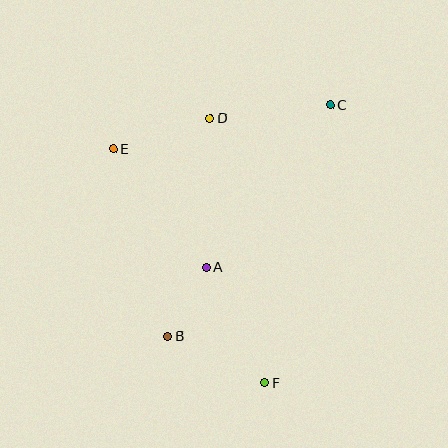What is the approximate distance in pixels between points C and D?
The distance between C and D is approximately 120 pixels.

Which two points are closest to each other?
Points A and B are closest to each other.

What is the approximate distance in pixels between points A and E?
The distance between A and E is approximately 150 pixels.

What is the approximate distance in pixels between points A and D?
The distance between A and D is approximately 149 pixels.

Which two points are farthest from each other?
Points C and F are farthest from each other.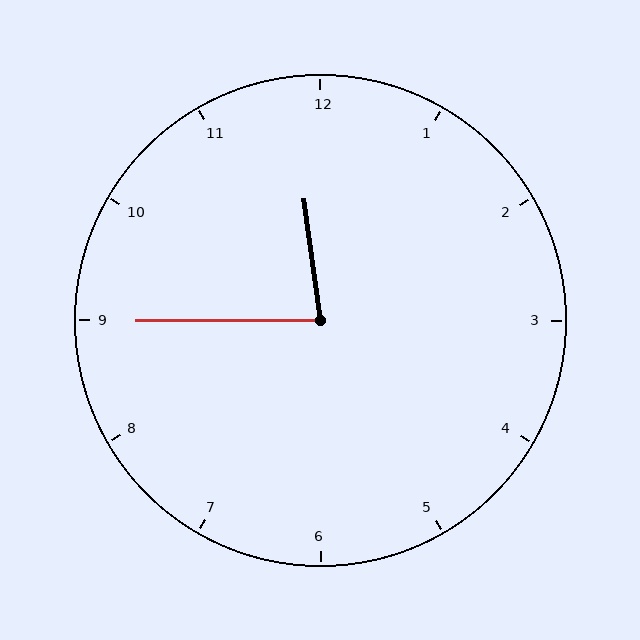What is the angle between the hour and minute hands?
Approximately 82 degrees.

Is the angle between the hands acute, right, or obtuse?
It is acute.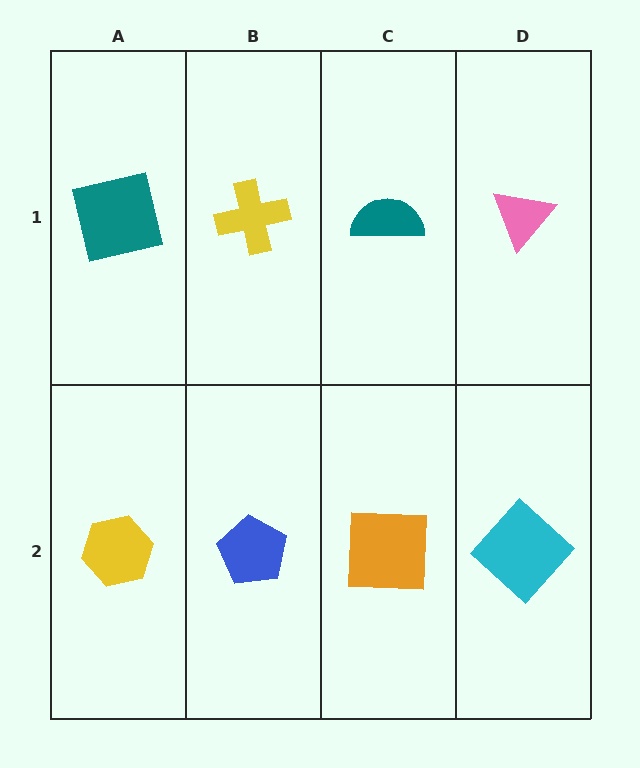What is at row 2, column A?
A yellow hexagon.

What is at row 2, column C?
An orange square.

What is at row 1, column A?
A teal square.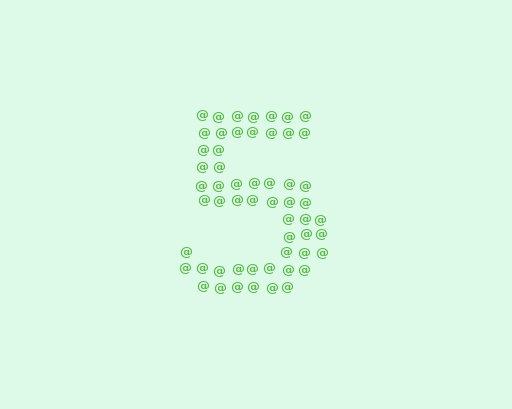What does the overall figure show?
The overall figure shows the digit 5.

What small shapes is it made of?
It is made of small at signs.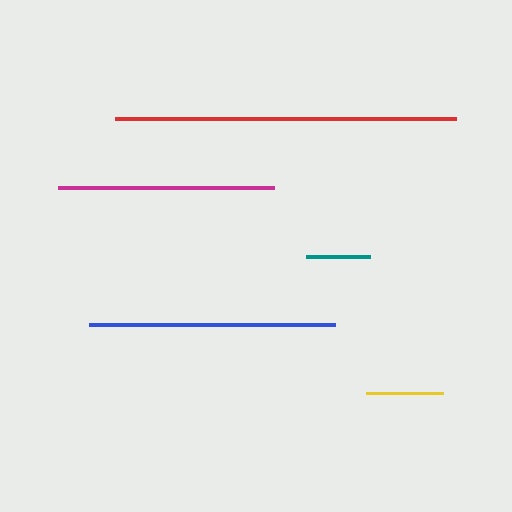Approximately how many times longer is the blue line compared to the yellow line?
The blue line is approximately 3.2 times the length of the yellow line.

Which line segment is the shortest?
The teal line is the shortest at approximately 63 pixels.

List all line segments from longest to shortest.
From longest to shortest: red, blue, magenta, yellow, teal.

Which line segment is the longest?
The red line is the longest at approximately 342 pixels.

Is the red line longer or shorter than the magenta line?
The red line is longer than the magenta line.